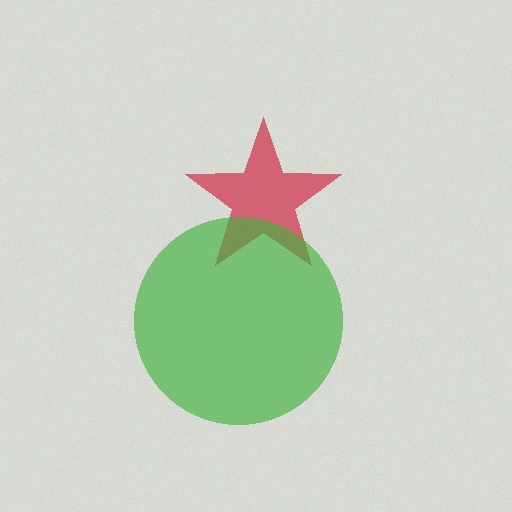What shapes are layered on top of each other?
The layered shapes are: a red star, a green circle.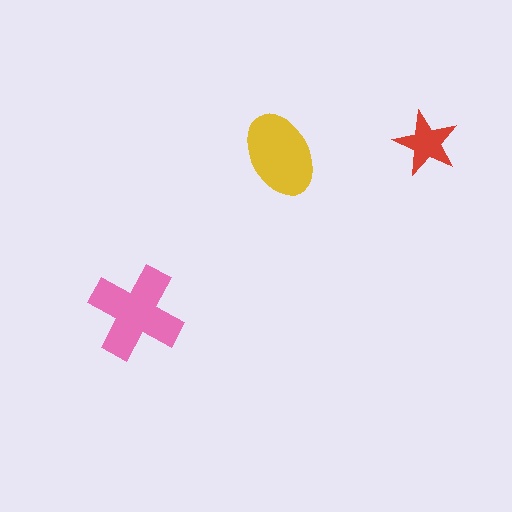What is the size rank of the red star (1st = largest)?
3rd.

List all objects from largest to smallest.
The pink cross, the yellow ellipse, the red star.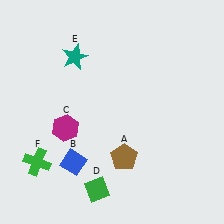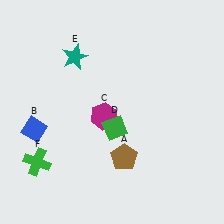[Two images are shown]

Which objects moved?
The objects that moved are: the blue diamond (B), the magenta hexagon (C), the green diamond (D).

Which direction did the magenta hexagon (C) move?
The magenta hexagon (C) moved right.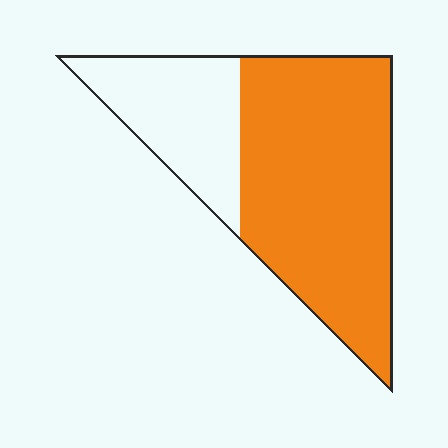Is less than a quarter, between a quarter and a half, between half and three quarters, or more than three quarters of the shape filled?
Between half and three quarters.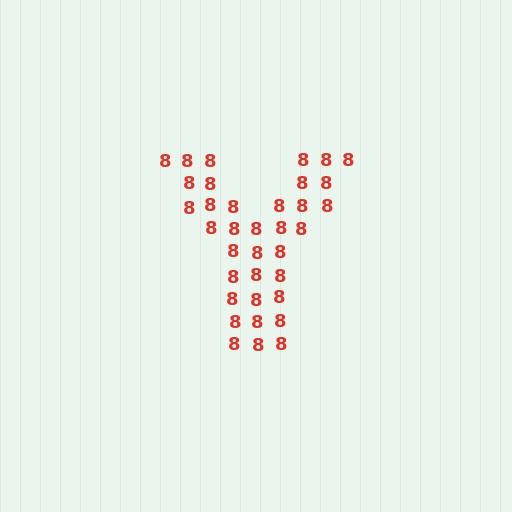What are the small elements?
The small elements are digit 8's.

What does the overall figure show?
The overall figure shows the letter Y.